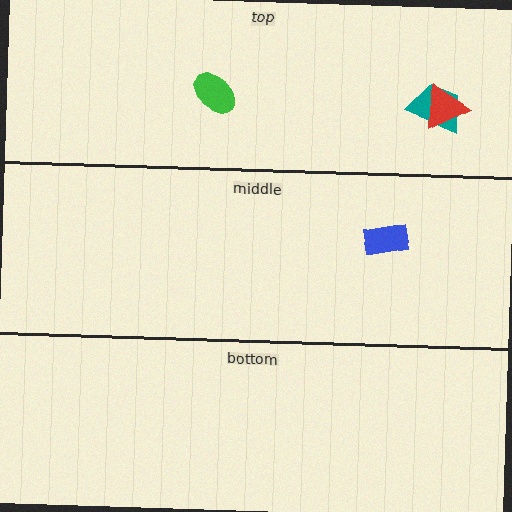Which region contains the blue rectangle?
The middle region.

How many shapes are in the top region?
3.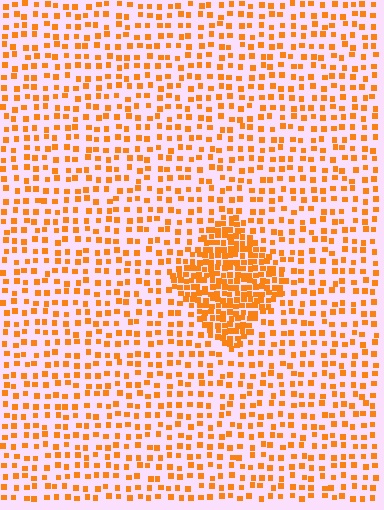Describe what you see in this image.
The image contains small orange elements arranged at two different densities. A diamond-shaped region is visible where the elements are more densely packed than the surrounding area.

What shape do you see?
I see a diamond.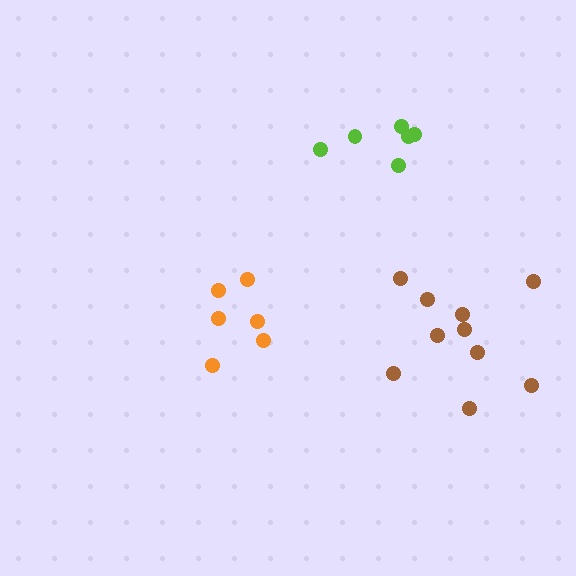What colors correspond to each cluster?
The clusters are colored: orange, brown, lime.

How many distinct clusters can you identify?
There are 3 distinct clusters.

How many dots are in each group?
Group 1: 6 dots, Group 2: 10 dots, Group 3: 6 dots (22 total).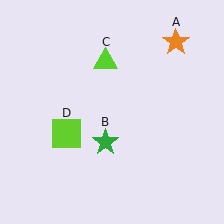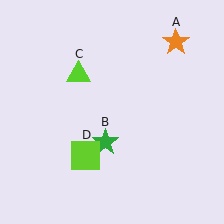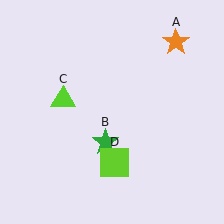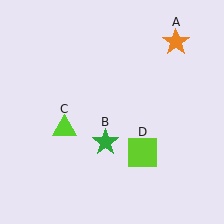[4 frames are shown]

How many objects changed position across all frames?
2 objects changed position: lime triangle (object C), lime square (object D).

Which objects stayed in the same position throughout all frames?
Orange star (object A) and green star (object B) remained stationary.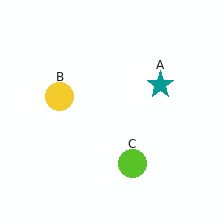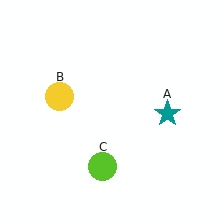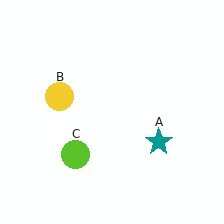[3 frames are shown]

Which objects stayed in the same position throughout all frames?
Yellow circle (object B) remained stationary.